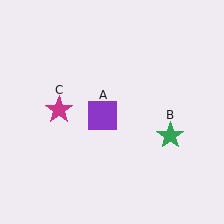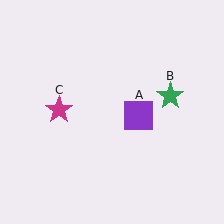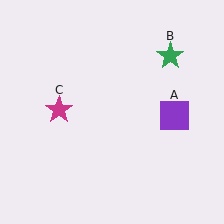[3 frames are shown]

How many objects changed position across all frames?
2 objects changed position: purple square (object A), green star (object B).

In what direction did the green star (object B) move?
The green star (object B) moved up.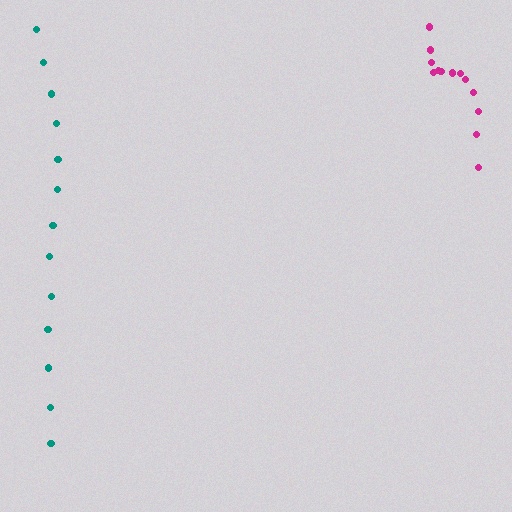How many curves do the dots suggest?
There are 2 distinct paths.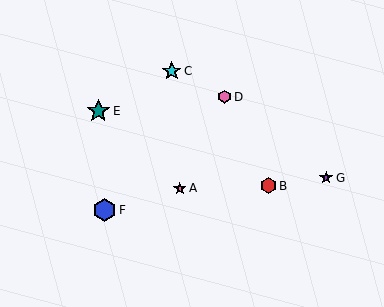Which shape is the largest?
The teal star (labeled E) is the largest.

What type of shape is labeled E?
Shape E is a teal star.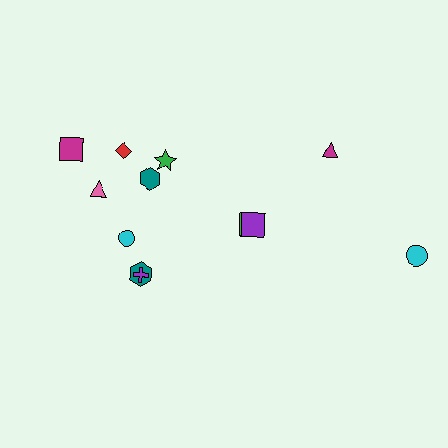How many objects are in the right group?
There are 4 objects.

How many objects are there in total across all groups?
There are 12 objects.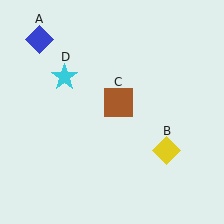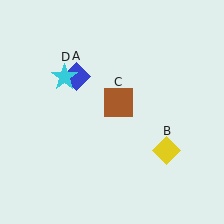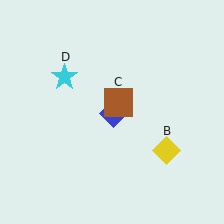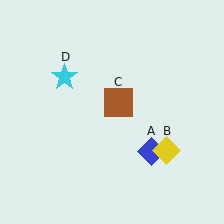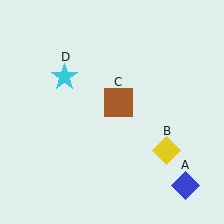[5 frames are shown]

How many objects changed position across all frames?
1 object changed position: blue diamond (object A).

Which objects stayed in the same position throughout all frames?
Yellow diamond (object B) and brown square (object C) and cyan star (object D) remained stationary.